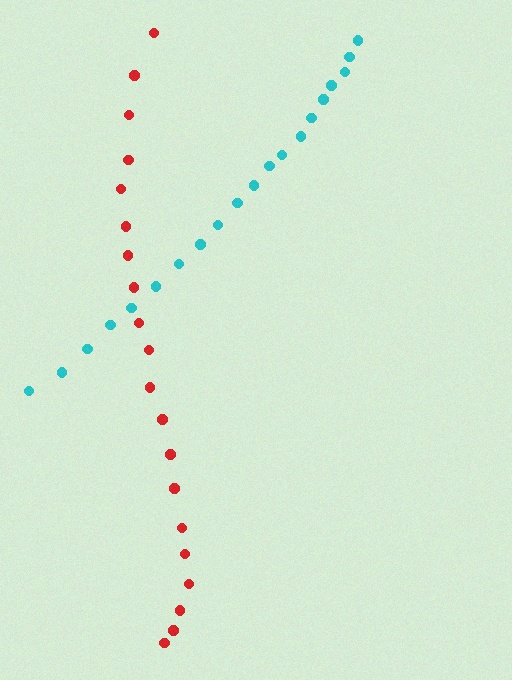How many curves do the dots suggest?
There are 2 distinct paths.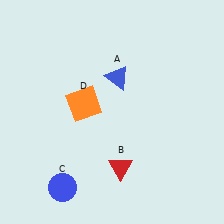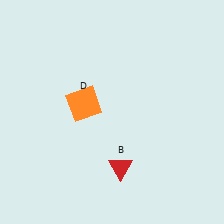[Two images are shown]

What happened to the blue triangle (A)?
The blue triangle (A) was removed in Image 2. It was in the top-right area of Image 1.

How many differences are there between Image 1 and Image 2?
There are 2 differences between the two images.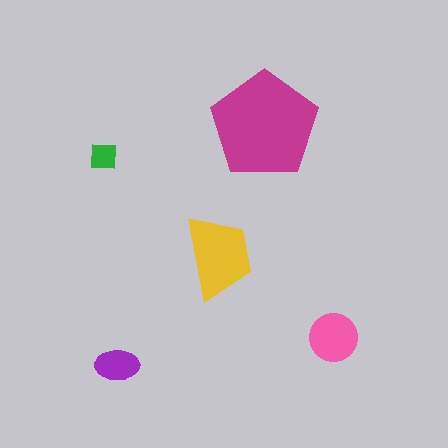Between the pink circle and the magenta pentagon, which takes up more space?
The magenta pentagon.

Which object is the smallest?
The green square.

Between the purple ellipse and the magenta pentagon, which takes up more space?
The magenta pentagon.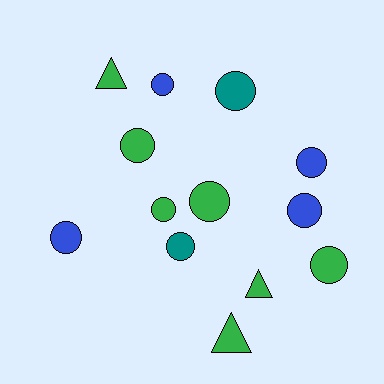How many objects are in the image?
There are 13 objects.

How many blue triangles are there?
There are no blue triangles.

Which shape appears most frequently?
Circle, with 10 objects.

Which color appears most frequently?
Green, with 7 objects.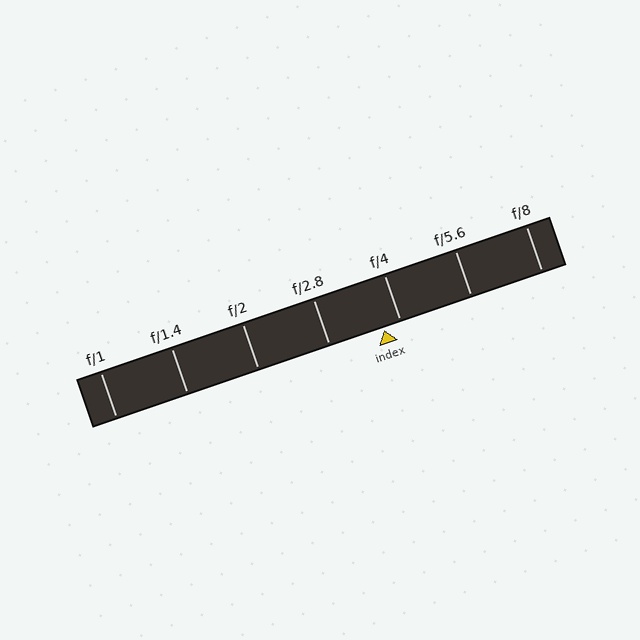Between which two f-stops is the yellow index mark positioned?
The index mark is between f/2.8 and f/4.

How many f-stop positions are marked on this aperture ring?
There are 7 f-stop positions marked.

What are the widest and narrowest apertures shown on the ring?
The widest aperture shown is f/1 and the narrowest is f/8.